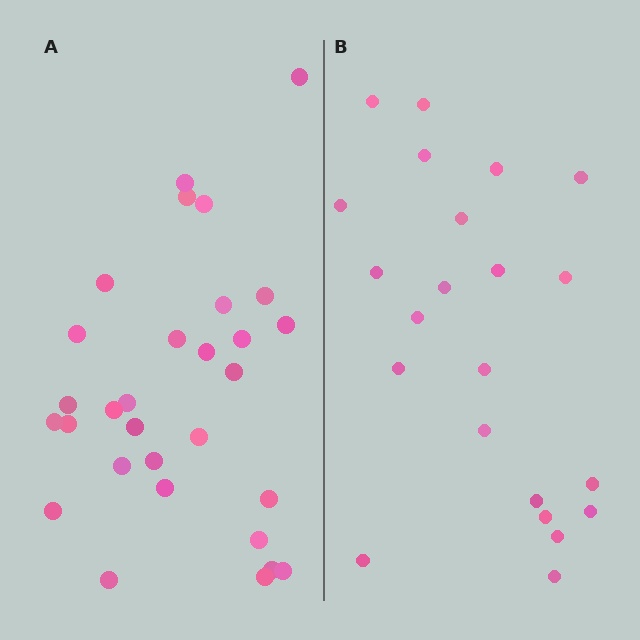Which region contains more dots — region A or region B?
Region A (the left region) has more dots.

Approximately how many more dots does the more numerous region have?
Region A has roughly 8 or so more dots than region B.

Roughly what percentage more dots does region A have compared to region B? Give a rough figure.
About 35% more.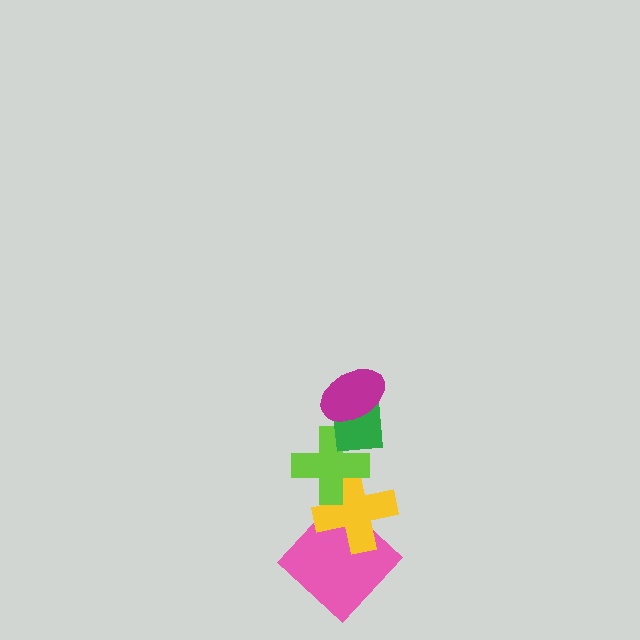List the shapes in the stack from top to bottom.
From top to bottom: the magenta ellipse, the green square, the lime cross, the yellow cross, the pink diamond.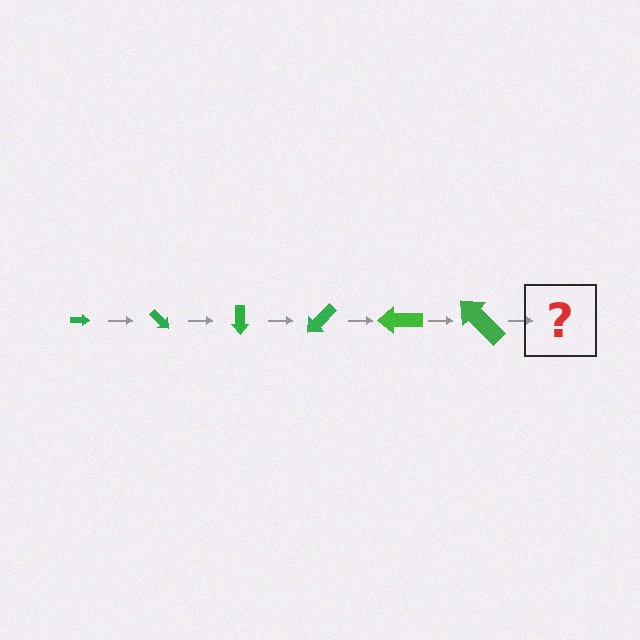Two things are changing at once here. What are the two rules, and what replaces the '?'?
The two rules are that the arrow grows larger each step and it rotates 45 degrees each step. The '?' should be an arrow, larger than the previous one and rotated 270 degrees from the start.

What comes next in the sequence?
The next element should be an arrow, larger than the previous one and rotated 270 degrees from the start.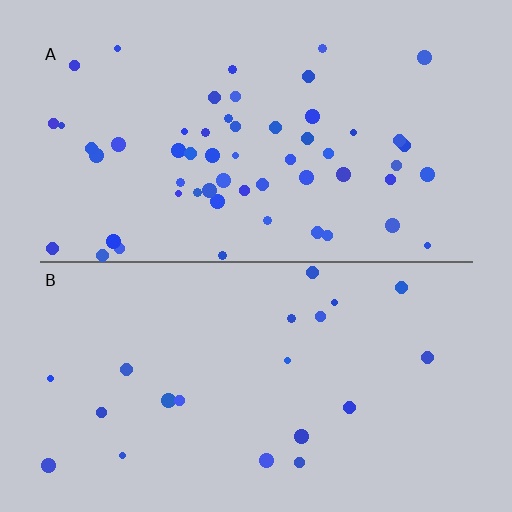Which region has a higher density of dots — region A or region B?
A (the top).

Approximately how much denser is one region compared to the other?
Approximately 2.8× — region A over region B.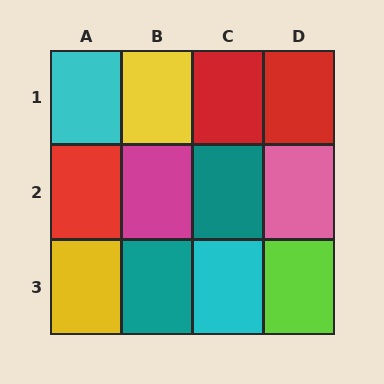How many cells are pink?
1 cell is pink.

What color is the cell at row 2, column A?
Red.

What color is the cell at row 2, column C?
Teal.